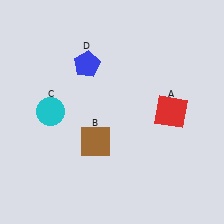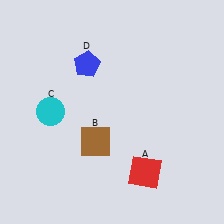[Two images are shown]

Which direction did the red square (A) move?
The red square (A) moved down.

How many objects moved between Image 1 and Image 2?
1 object moved between the two images.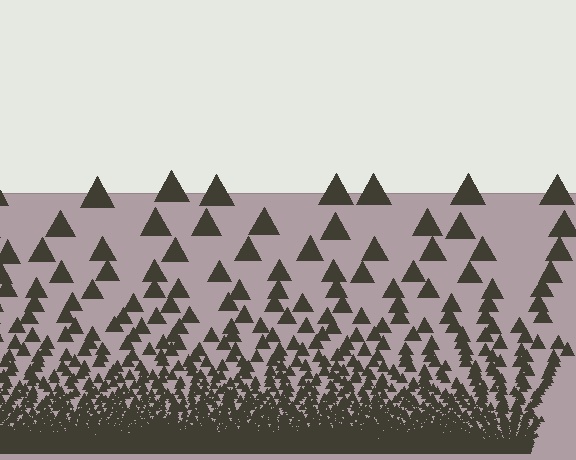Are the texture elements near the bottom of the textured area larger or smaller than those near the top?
Smaller. The gradient is inverted — elements near the bottom are smaller and denser.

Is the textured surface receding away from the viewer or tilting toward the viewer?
The surface appears to tilt toward the viewer. Texture elements get larger and sparser toward the top.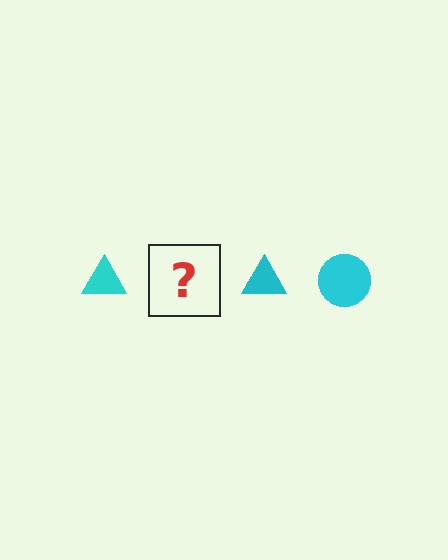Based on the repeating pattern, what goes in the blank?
The blank should be a cyan circle.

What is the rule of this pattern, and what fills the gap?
The rule is that the pattern cycles through triangle, circle shapes in cyan. The gap should be filled with a cyan circle.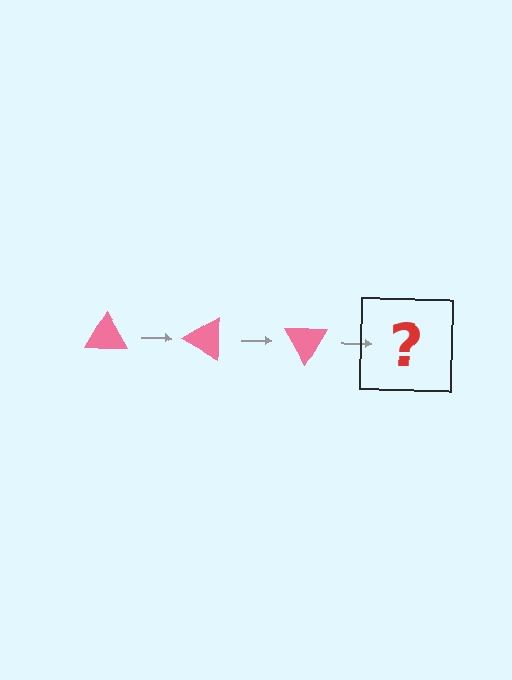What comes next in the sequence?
The next element should be a pink triangle rotated 90 degrees.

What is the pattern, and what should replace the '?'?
The pattern is that the triangle rotates 30 degrees each step. The '?' should be a pink triangle rotated 90 degrees.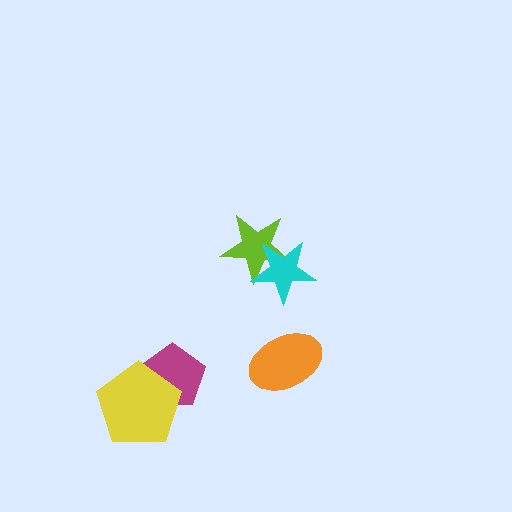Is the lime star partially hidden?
Yes, it is partially covered by another shape.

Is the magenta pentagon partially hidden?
Yes, it is partially covered by another shape.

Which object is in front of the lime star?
The cyan star is in front of the lime star.